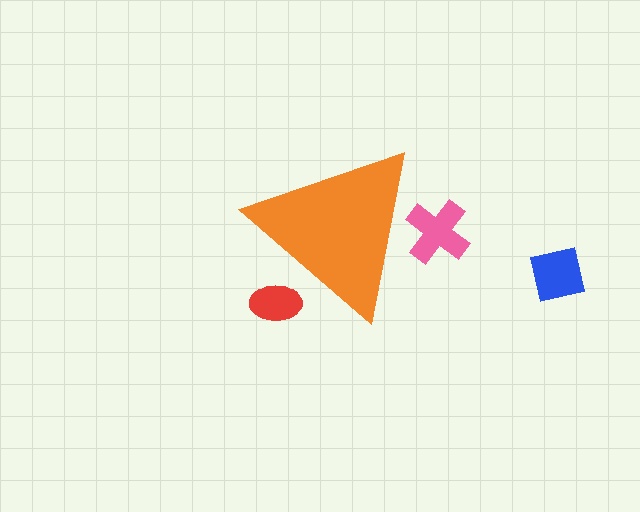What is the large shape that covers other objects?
An orange triangle.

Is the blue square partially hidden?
No, the blue square is fully visible.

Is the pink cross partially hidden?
Yes, the pink cross is partially hidden behind the orange triangle.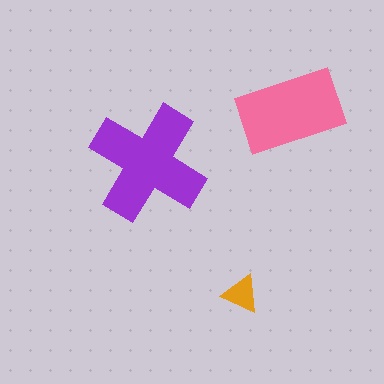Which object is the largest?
The purple cross.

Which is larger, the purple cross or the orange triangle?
The purple cross.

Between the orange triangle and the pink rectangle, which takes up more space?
The pink rectangle.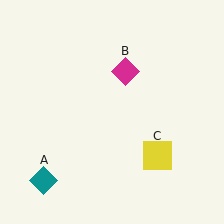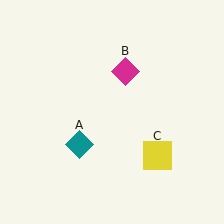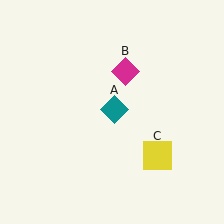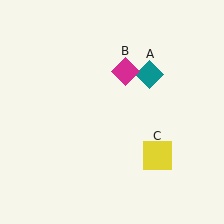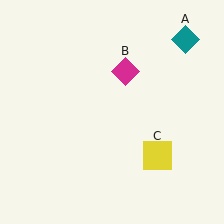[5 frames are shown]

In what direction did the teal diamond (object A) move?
The teal diamond (object A) moved up and to the right.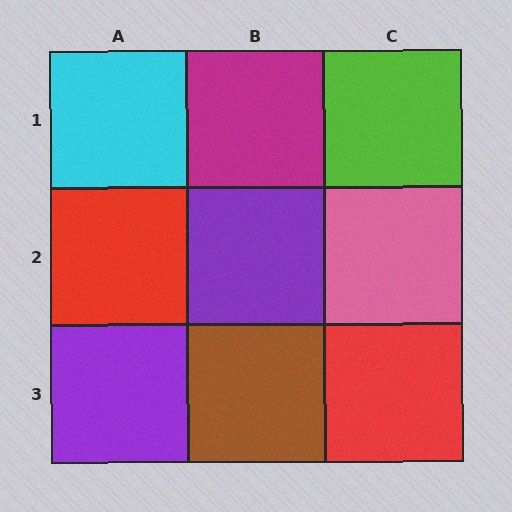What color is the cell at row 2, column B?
Purple.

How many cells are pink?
1 cell is pink.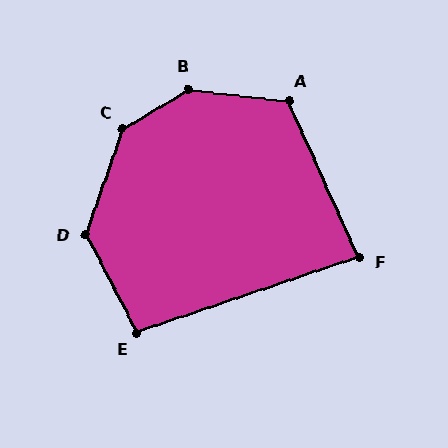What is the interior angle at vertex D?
Approximately 133 degrees (obtuse).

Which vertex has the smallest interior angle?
F, at approximately 85 degrees.